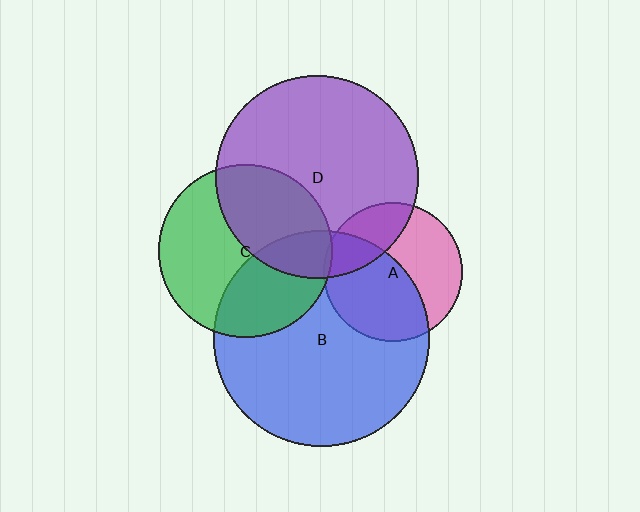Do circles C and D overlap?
Yes.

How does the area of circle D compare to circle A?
Approximately 2.2 times.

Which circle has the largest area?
Circle B (blue).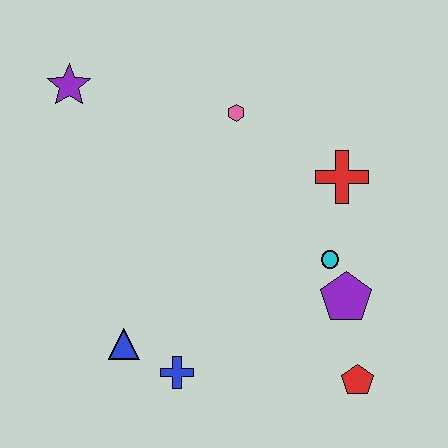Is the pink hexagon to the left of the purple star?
No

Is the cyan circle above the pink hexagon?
No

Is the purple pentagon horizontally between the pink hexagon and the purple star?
No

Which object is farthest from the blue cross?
The purple star is farthest from the blue cross.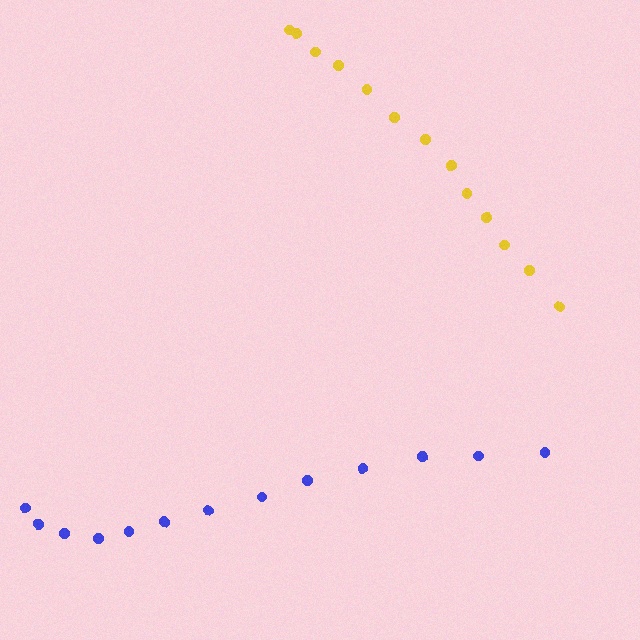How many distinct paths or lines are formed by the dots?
There are 2 distinct paths.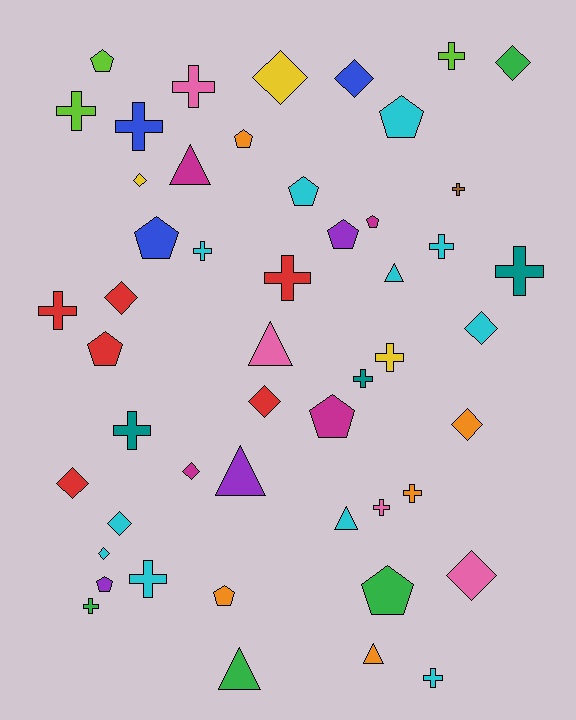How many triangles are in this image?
There are 7 triangles.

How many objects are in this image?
There are 50 objects.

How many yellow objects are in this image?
There are 3 yellow objects.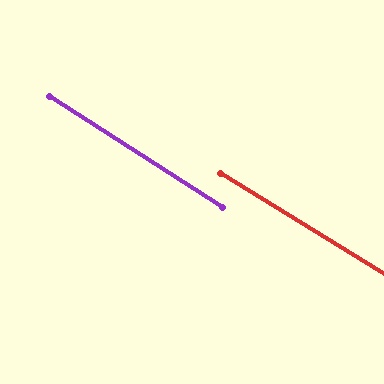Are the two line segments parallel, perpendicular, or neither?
Parallel — their directions differ by only 0.8°.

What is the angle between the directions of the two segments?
Approximately 1 degree.